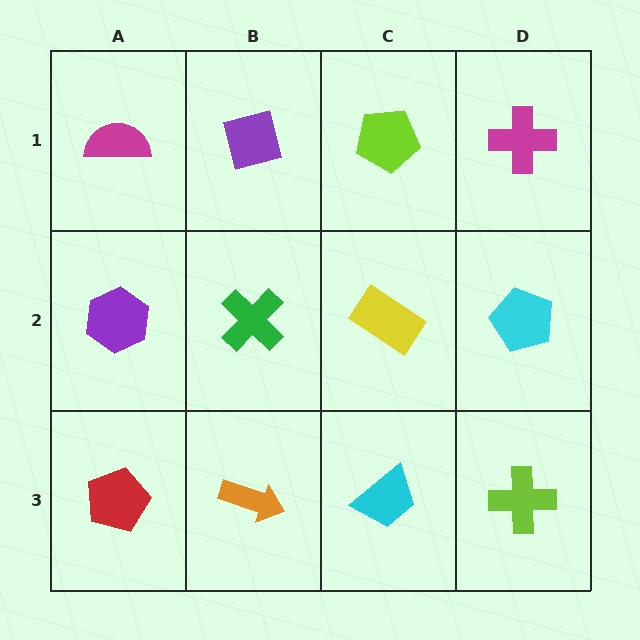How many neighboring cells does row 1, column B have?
3.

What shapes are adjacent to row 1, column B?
A green cross (row 2, column B), a magenta semicircle (row 1, column A), a lime pentagon (row 1, column C).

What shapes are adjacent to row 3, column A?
A purple hexagon (row 2, column A), an orange arrow (row 3, column B).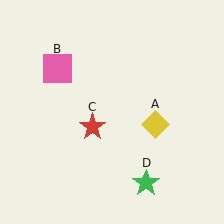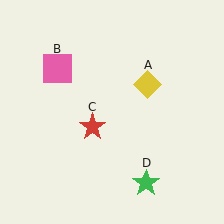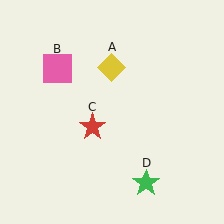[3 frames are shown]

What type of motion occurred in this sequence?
The yellow diamond (object A) rotated counterclockwise around the center of the scene.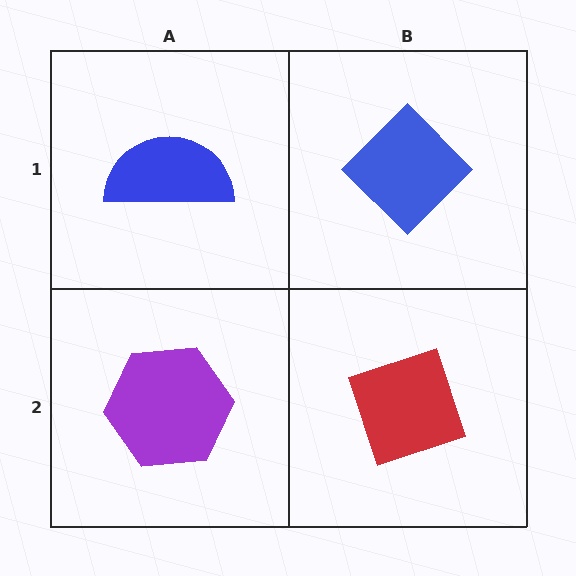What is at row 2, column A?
A purple hexagon.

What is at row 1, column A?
A blue semicircle.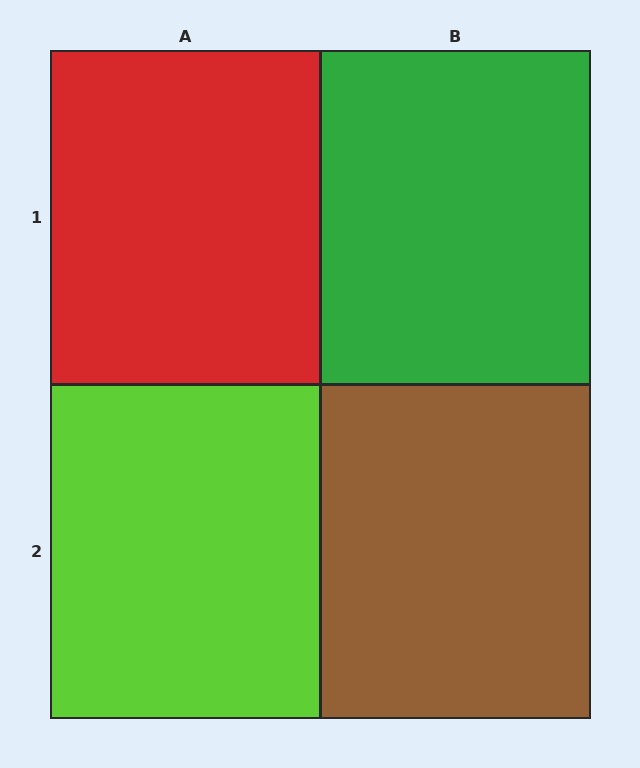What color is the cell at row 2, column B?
Brown.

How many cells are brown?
1 cell is brown.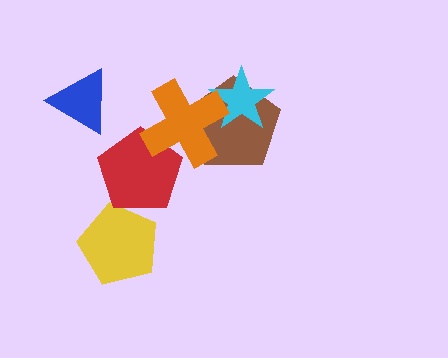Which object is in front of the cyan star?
The orange cross is in front of the cyan star.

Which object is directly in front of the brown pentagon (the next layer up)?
The cyan star is directly in front of the brown pentagon.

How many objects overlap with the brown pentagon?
2 objects overlap with the brown pentagon.